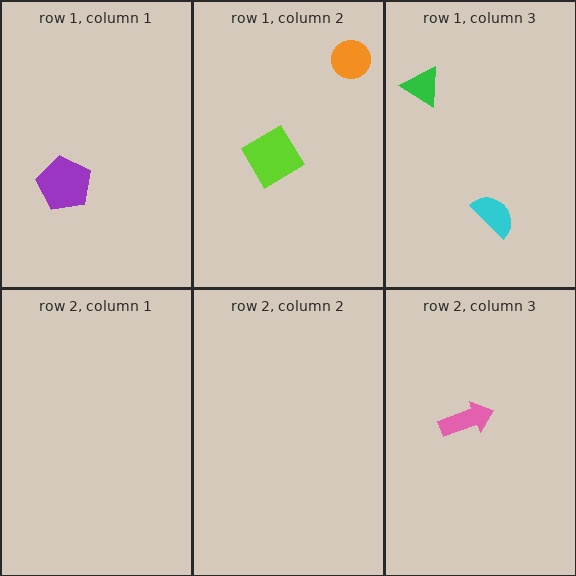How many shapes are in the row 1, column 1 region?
1.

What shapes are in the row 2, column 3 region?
The pink arrow.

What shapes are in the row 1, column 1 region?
The purple pentagon.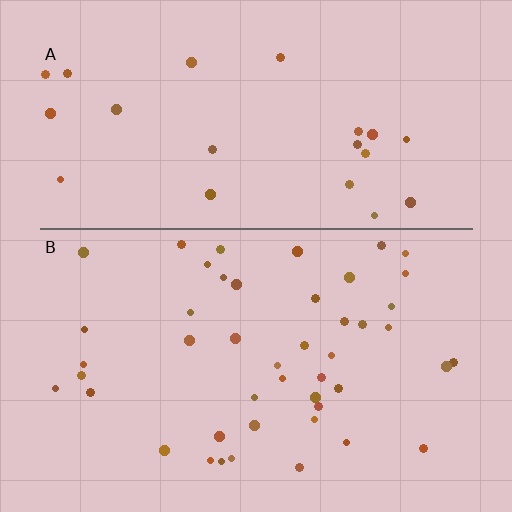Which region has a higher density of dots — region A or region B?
B (the bottom).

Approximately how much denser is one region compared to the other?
Approximately 2.0× — region B over region A.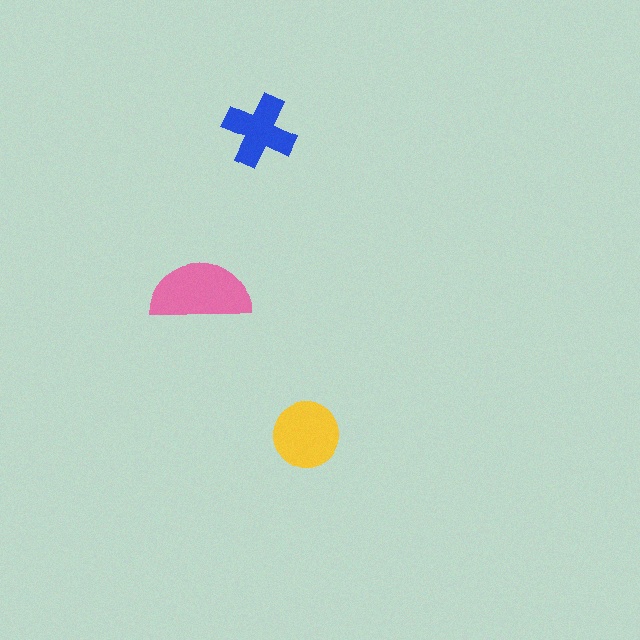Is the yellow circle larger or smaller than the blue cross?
Larger.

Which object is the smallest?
The blue cross.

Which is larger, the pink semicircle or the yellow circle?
The pink semicircle.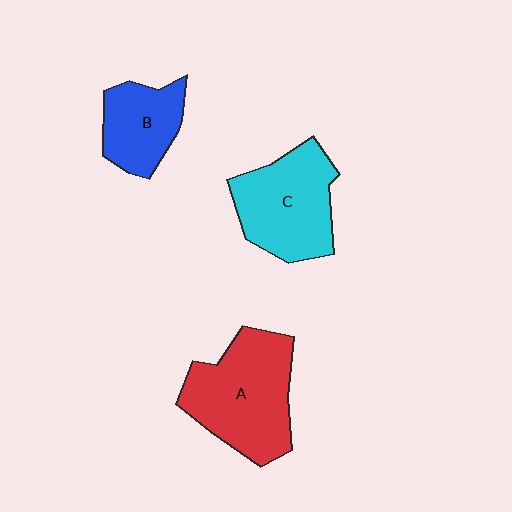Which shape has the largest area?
Shape A (red).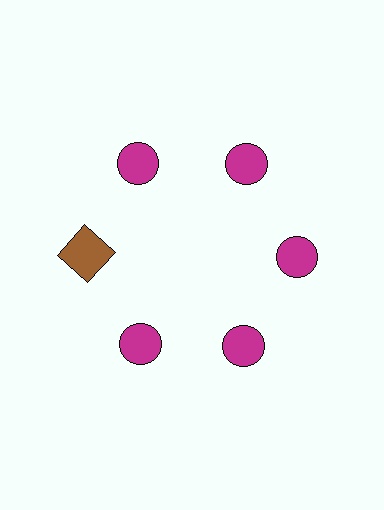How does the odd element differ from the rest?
It differs in both color (brown instead of magenta) and shape (square instead of circle).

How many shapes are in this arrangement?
There are 6 shapes arranged in a ring pattern.